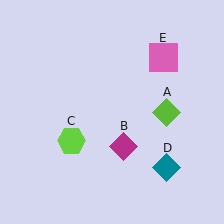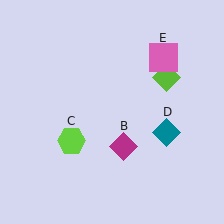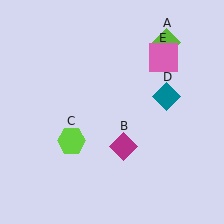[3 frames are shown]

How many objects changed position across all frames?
2 objects changed position: lime diamond (object A), teal diamond (object D).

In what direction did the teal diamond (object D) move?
The teal diamond (object D) moved up.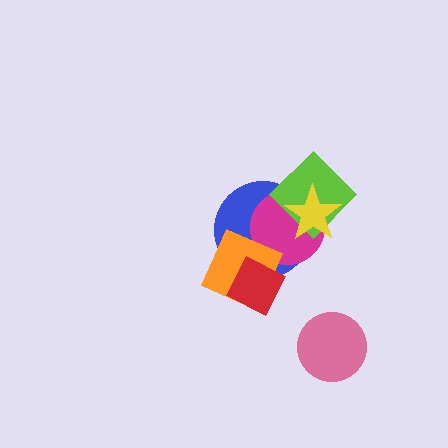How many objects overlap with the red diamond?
2 objects overlap with the red diamond.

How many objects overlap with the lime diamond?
3 objects overlap with the lime diamond.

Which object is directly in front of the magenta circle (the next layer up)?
The lime diamond is directly in front of the magenta circle.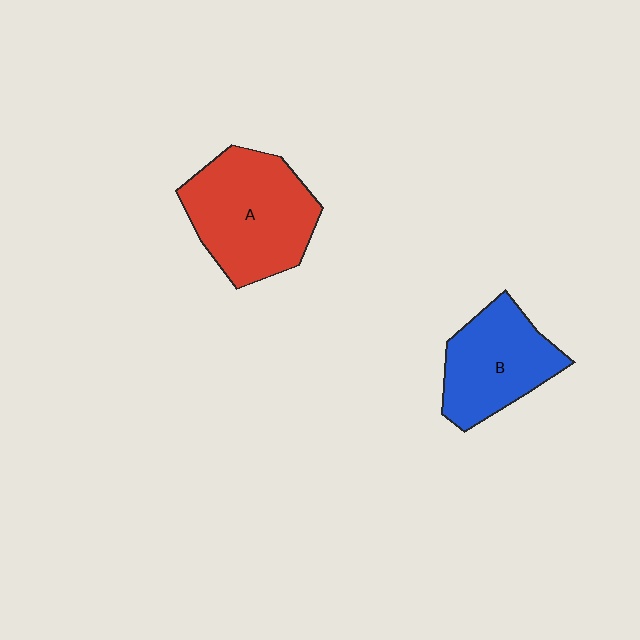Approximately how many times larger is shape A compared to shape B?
Approximately 1.3 times.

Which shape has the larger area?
Shape A (red).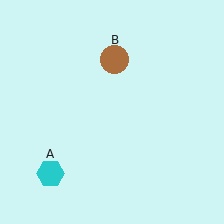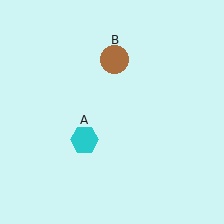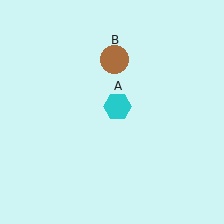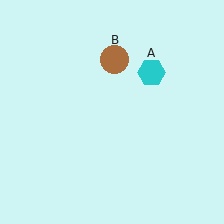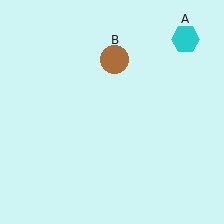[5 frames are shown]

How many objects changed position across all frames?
1 object changed position: cyan hexagon (object A).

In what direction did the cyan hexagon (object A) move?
The cyan hexagon (object A) moved up and to the right.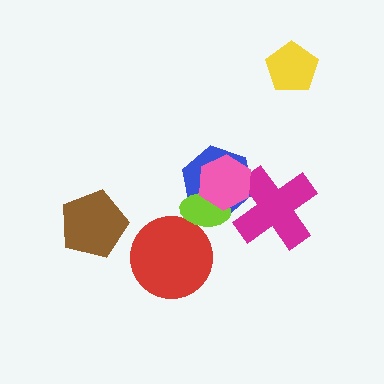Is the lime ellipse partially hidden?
Yes, it is partially covered by another shape.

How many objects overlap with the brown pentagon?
0 objects overlap with the brown pentagon.